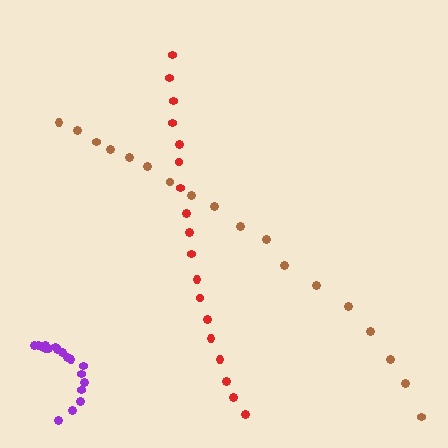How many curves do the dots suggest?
There are 3 distinct paths.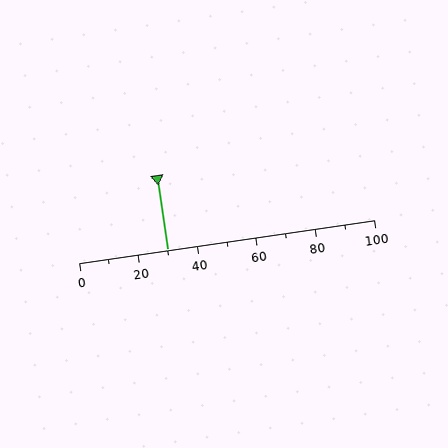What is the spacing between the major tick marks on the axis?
The major ticks are spaced 20 apart.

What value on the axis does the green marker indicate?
The marker indicates approximately 30.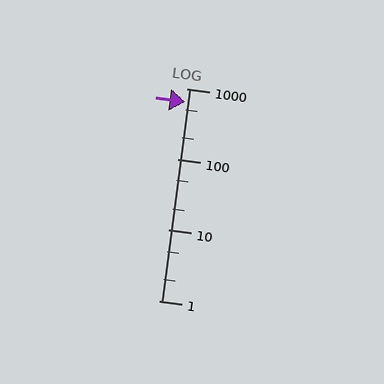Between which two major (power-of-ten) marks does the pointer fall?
The pointer is between 100 and 1000.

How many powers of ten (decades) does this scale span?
The scale spans 3 decades, from 1 to 1000.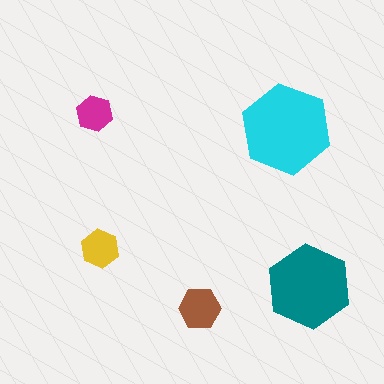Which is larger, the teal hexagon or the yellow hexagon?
The teal one.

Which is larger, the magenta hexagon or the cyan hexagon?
The cyan one.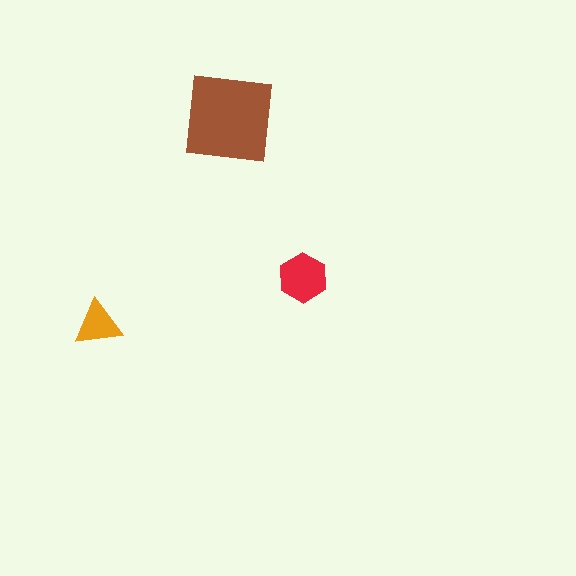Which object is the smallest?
The orange triangle.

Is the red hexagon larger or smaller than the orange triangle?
Larger.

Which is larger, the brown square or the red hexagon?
The brown square.